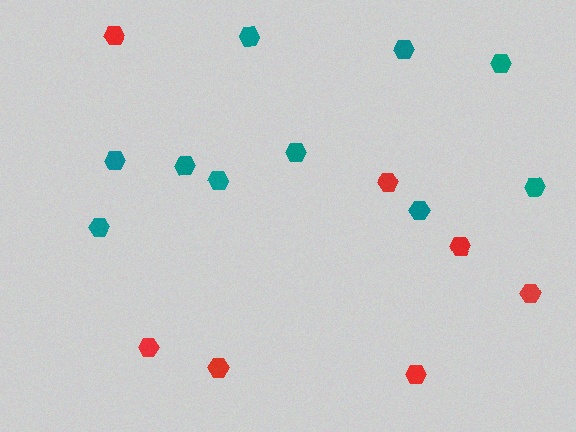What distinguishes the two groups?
There are 2 groups: one group of red hexagons (7) and one group of teal hexagons (10).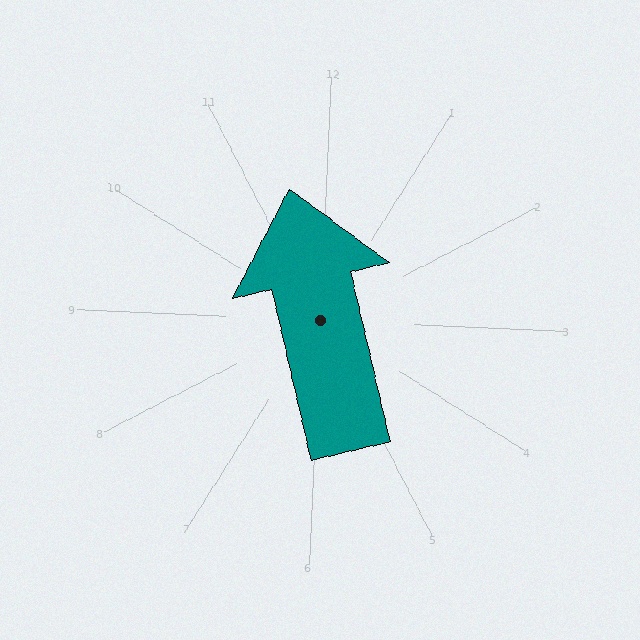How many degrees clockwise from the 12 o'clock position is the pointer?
Approximately 344 degrees.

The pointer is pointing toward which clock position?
Roughly 11 o'clock.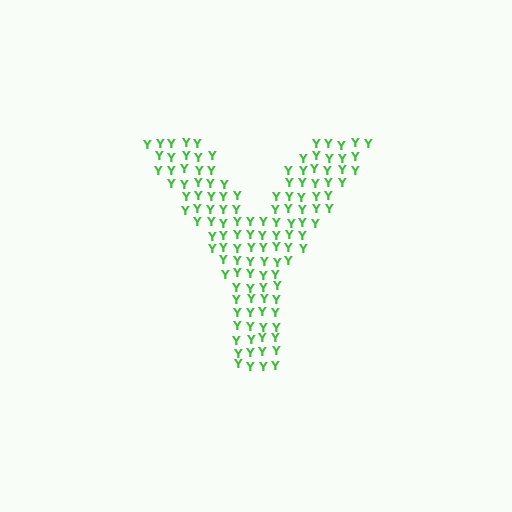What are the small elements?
The small elements are letter Y's.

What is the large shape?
The large shape is the letter Y.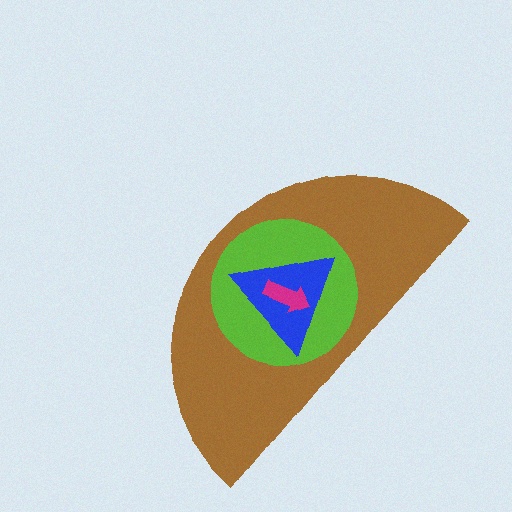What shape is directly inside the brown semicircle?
The lime circle.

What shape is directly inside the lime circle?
The blue triangle.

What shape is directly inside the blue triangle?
The magenta arrow.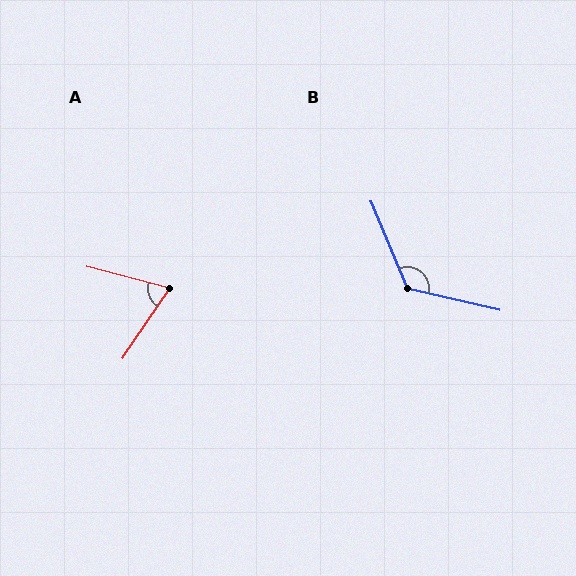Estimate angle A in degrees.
Approximately 71 degrees.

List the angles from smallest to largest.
A (71°), B (125°).